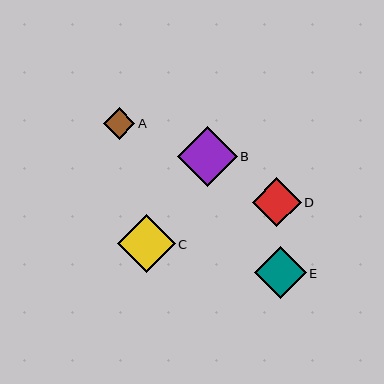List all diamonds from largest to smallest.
From largest to smallest: B, C, E, D, A.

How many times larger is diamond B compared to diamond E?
Diamond B is approximately 1.2 times the size of diamond E.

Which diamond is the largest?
Diamond B is the largest with a size of approximately 60 pixels.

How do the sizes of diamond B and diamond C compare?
Diamond B and diamond C are approximately the same size.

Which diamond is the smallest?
Diamond A is the smallest with a size of approximately 31 pixels.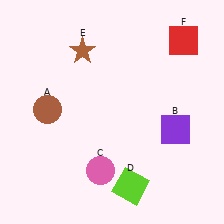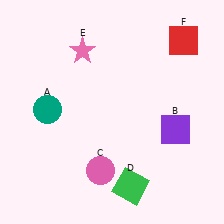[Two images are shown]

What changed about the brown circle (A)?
In Image 1, A is brown. In Image 2, it changed to teal.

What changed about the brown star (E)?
In Image 1, E is brown. In Image 2, it changed to pink.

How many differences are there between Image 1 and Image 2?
There are 3 differences between the two images.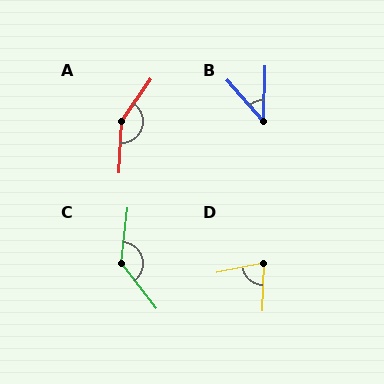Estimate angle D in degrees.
Approximately 76 degrees.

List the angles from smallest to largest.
B (43°), D (76°), C (135°), A (148°).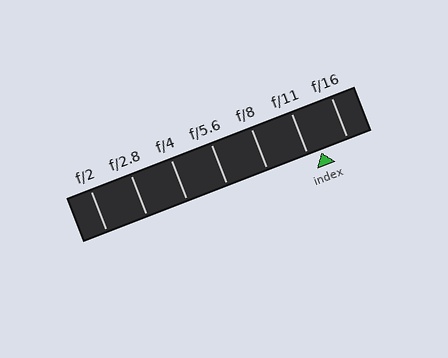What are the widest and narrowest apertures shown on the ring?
The widest aperture shown is f/2 and the narrowest is f/16.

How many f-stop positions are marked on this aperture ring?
There are 7 f-stop positions marked.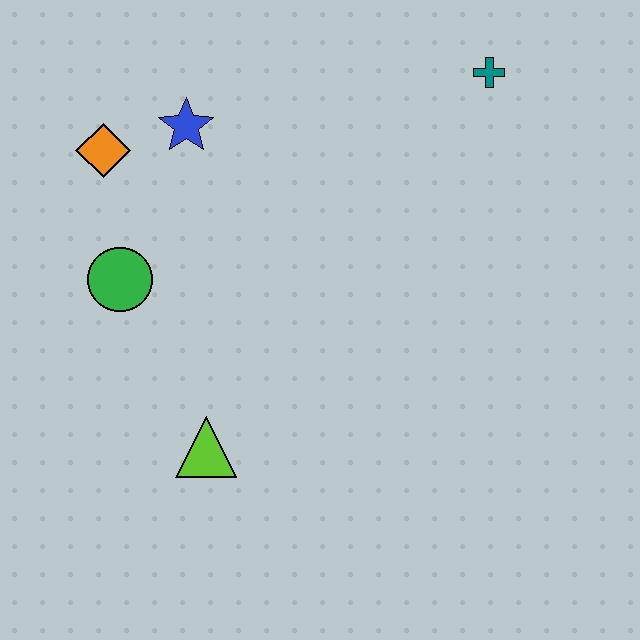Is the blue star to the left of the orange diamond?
No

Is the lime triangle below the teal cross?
Yes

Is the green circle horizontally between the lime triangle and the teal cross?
No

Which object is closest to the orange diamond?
The blue star is closest to the orange diamond.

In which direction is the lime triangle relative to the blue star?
The lime triangle is below the blue star.